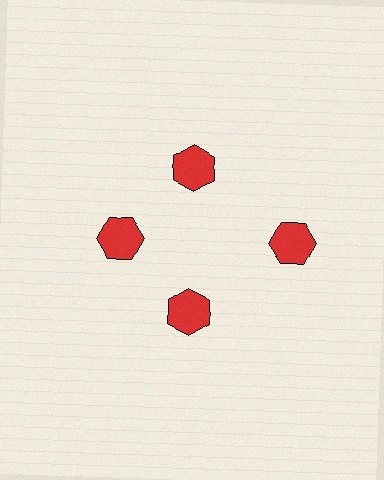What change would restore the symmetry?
The symmetry would be restored by moving it inward, back onto the ring so that all 4 hexagons sit at equal angles and equal distance from the center.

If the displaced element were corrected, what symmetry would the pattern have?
It would have 4-fold rotational symmetry — the pattern would map onto itself every 90 degrees.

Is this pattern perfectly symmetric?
No. The 4 red hexagons are arranged in a ring, but one element near the 3 o'clock position is pushed outward from the center, breaking the 4-fold rotational symmetry.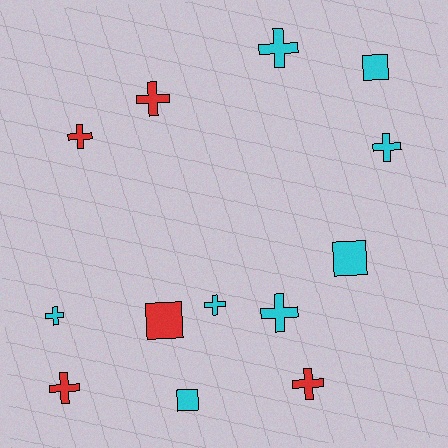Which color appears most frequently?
Cyan, with 8 objects.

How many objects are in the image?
There are 13 objects.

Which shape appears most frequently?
Cross, with 9 objects.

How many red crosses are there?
There are 4 red crosses.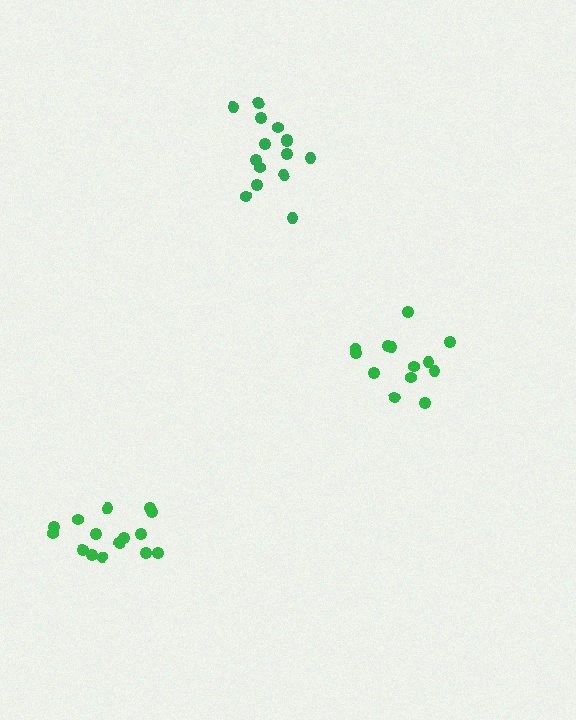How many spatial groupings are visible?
There are 3 spatial groupings.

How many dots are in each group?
Group 1: 15 dots, Group 2: 15 dots, Group 3: 13 dots (43 total).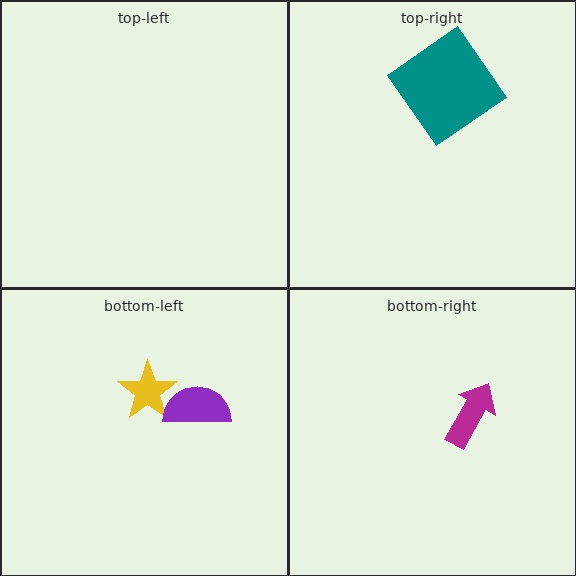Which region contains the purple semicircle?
The bottom-left region.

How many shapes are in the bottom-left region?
2.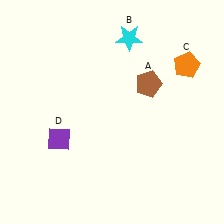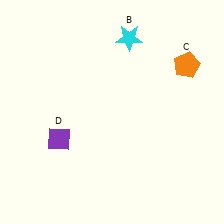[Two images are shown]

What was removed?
The brown pentagon (A) was removed in Image 2.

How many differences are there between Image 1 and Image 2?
There is 1 difference between the two images.